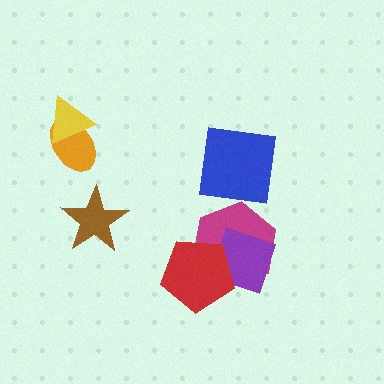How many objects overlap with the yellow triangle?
1 object overlaps with the yellow triangle.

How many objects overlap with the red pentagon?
2 objects overlap with the red pentagon.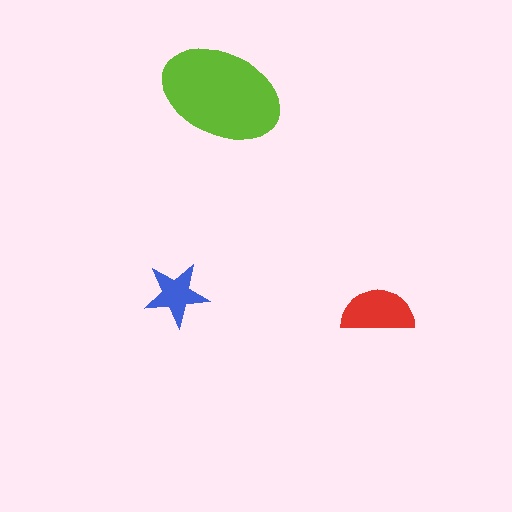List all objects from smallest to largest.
The blue star, the red semicircle, the lime ellipse.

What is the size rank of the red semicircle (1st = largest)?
2nd.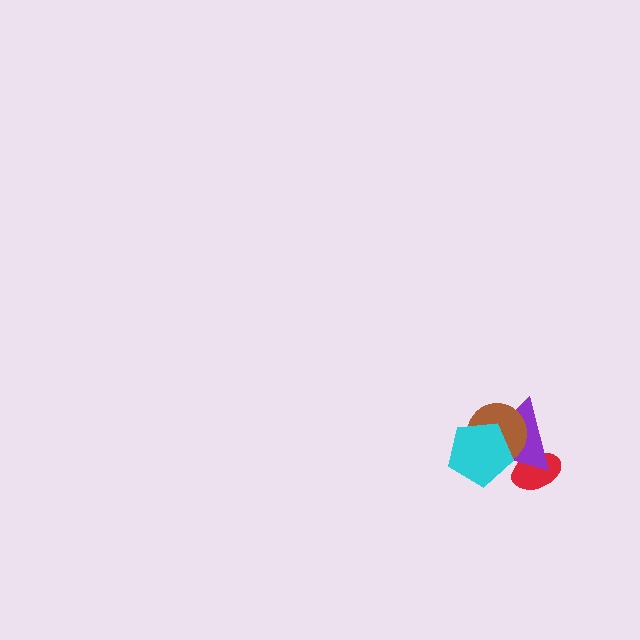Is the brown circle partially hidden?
Yes, it is partially covered by another shape.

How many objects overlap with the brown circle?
2 objects overlap with the brown circle.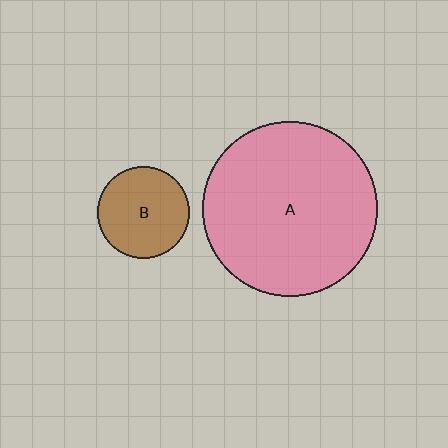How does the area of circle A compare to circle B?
Approximately 3.6 times.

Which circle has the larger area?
Circle A (pink).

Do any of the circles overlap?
No, none of the circles overlap.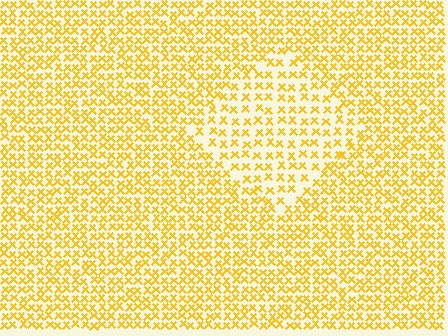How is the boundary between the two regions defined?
The boundary is defined by a change in element density (approximately 1.7x ratio). All elements are the same color, size, and shape.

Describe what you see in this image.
The image contains small yellow elements arranged at two different densities. A diamond-shaped region is visible where the elements are less densely packed than the surrounding area.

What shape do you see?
I see a diamond.